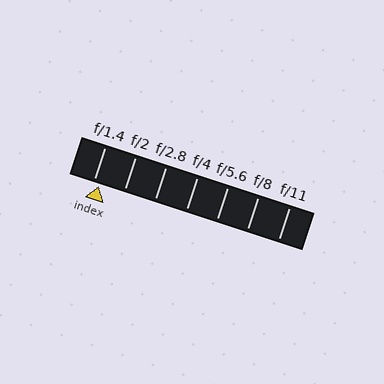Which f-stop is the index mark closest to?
The index mark is closest to f/1.4.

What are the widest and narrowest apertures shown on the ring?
The widest aperture shown is f/1.4 and the narrowest is f/11.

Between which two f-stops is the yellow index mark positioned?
The index mark is between f/1.4 and f/2.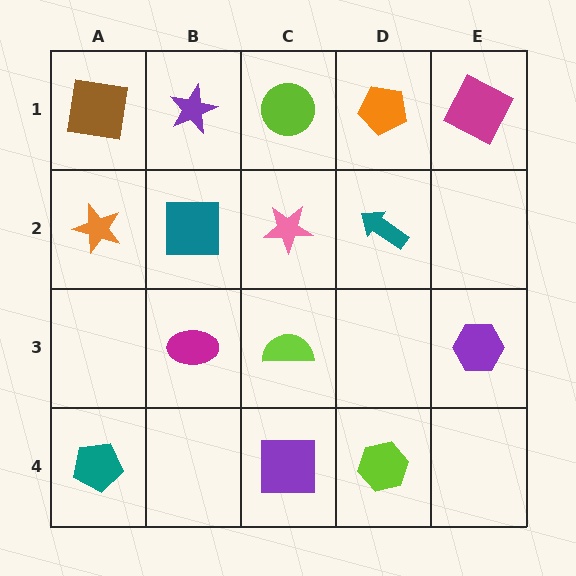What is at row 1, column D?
An orange pentagon.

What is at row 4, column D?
A lime hexagon.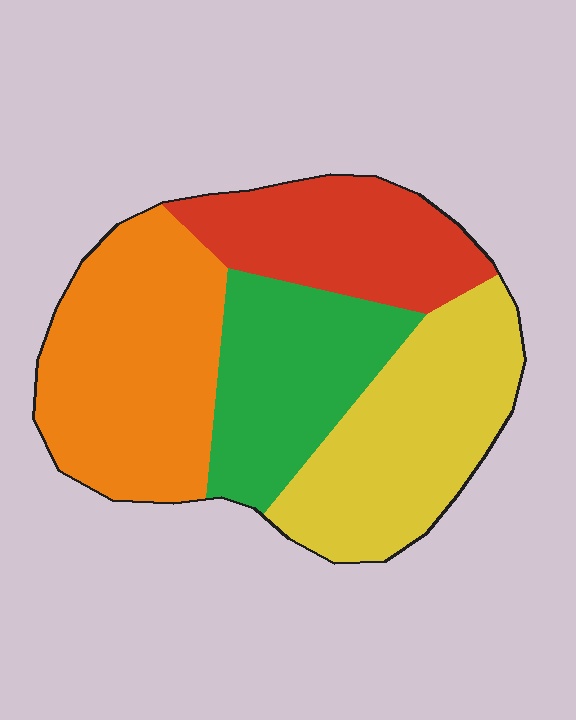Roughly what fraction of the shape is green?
Green takes up between a sixth and a third of the shape.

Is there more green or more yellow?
Yellow.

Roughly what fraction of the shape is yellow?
Yellow takes up about one quarter (1/4) of the shape.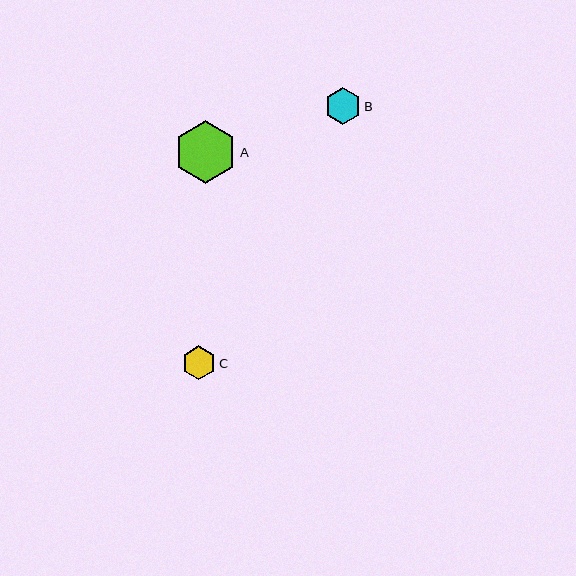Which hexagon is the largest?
Hexagon A is the largest with a size of approximately 62 pixels.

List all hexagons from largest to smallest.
From largest to smallest: A, B, C.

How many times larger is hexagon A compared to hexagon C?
Hexagon A is approximately 1.8 times the size of hexagon C.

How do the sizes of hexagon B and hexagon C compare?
Hexagon B and hexagon C are approximately the same size.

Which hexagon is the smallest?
Hexagon C is the smallest with a size of approximately 34 pixels.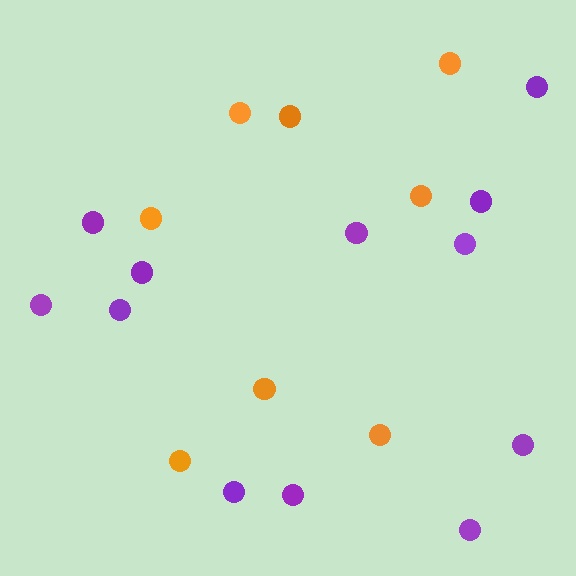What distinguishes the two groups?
There are 2 groups: one group of orange circles (8) and one group of purple circles (12).